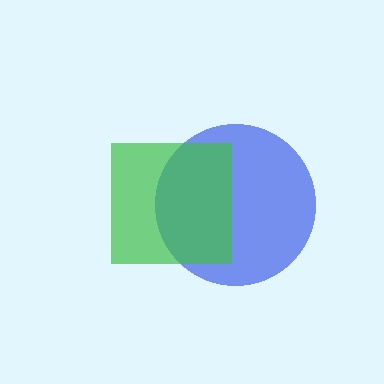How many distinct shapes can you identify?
There are 2 distinct shapes: a blue circle, a green square.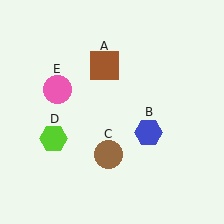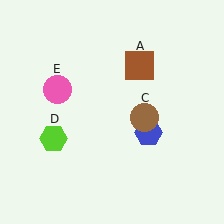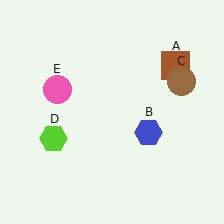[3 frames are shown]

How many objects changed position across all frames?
2 objects changed position: brown square (object A), brown circle (object C).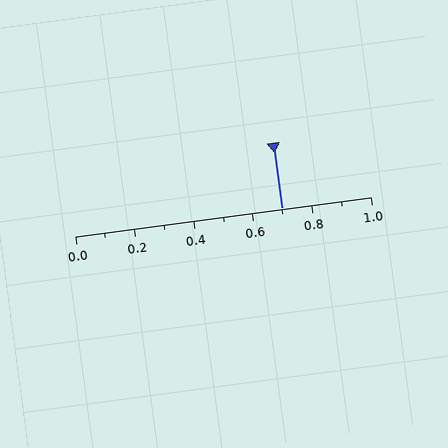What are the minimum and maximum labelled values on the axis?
The axis runs from 0.0 to 1.0.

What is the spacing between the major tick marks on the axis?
The major ticks are spaced 0.2 apart.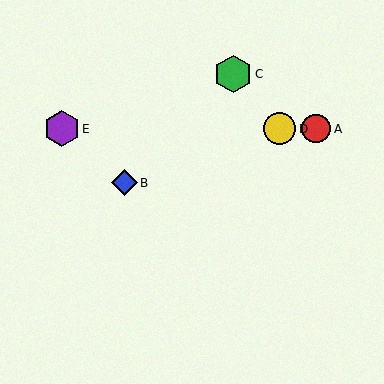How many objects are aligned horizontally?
3 objects (A, D, E) are aligned horizontally.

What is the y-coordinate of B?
Object B is at y≈183.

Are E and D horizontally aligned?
Yes, both are at y≈129.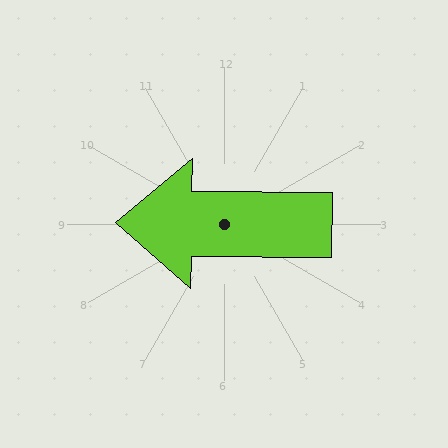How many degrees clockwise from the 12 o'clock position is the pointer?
Approximately 271 degrees.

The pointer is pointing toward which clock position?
Roughly 9 o'clock.